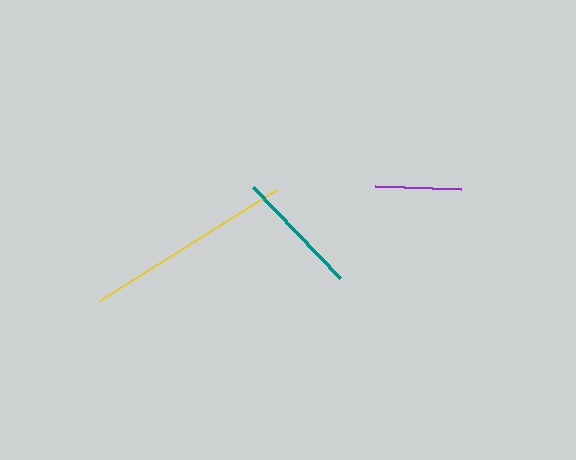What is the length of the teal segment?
The teal segment is approximately 126 pixels long.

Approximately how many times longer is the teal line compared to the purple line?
The teal line is approximately 1.5 times the length of the purple line.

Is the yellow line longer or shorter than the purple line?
The yellow line is longer than the purple line.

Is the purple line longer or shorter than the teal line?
The teal line is longer than the purple line.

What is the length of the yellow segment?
The yellow segment is approximately 209 pixels long.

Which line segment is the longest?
The yellow line is the longest at approximately 209 pixels.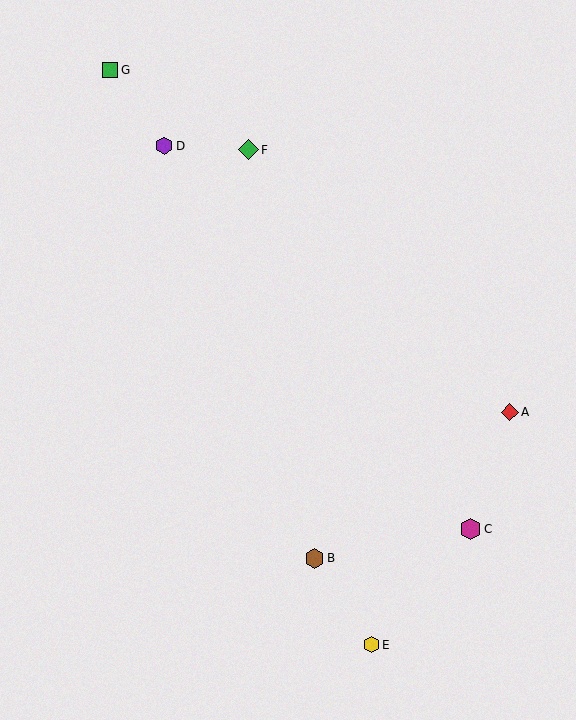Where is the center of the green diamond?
The center of the green diamond is at (248, 150).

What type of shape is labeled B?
Shape B is a brown hexagon.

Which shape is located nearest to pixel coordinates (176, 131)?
The purple hexagon (labeled D) at (164, 146) is nearest to that location.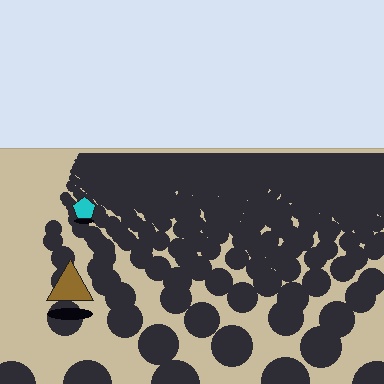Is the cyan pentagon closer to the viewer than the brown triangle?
No. The brown triangle is closer — you can tell from the texture gradient: the ground texture is coarser near it.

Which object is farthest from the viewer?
The cyan pentagon is farthest from the viewer. It appears smaller and the ground texture around it is denser.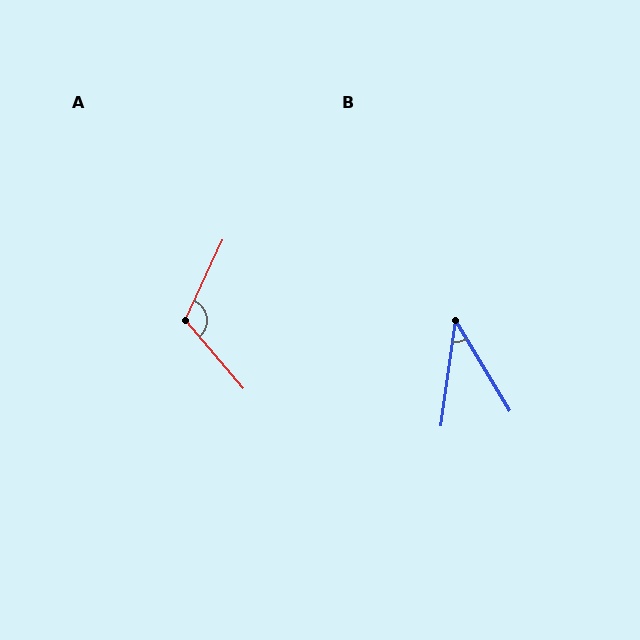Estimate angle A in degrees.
Approximately 114 degrees.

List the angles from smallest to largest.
B (39°), A (114°).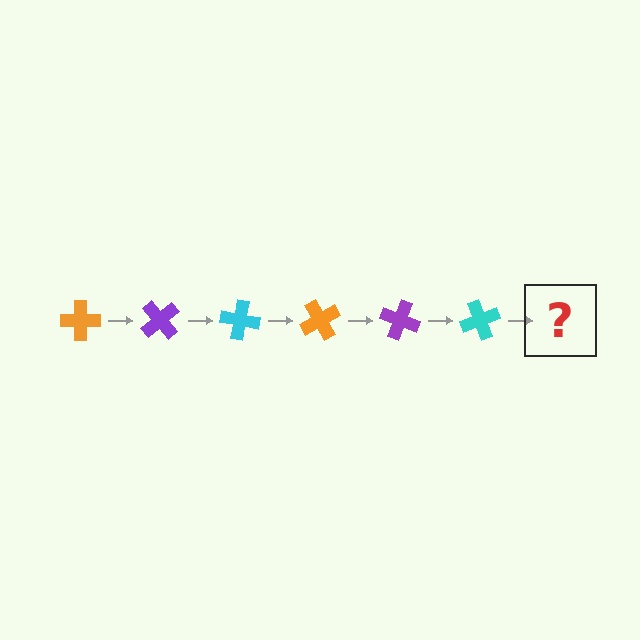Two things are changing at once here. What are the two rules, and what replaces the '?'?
The two rules are that it rotates 50 degrees each step and the color cycles through orange, purple, and cyan. The '?' should be an orange cross, rotated 300 degrees from the start.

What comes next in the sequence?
The next element should be an orange cross, rotated 300 degrees from the start.